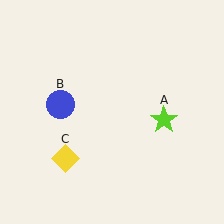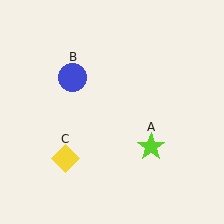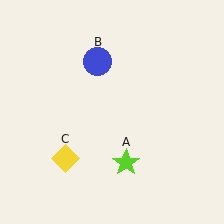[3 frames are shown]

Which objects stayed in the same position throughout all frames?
Yellow diamond (object C) remained stationary.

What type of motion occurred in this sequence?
The lime star (object A), blue circle (object B) rotated clockwise around the center of the scene.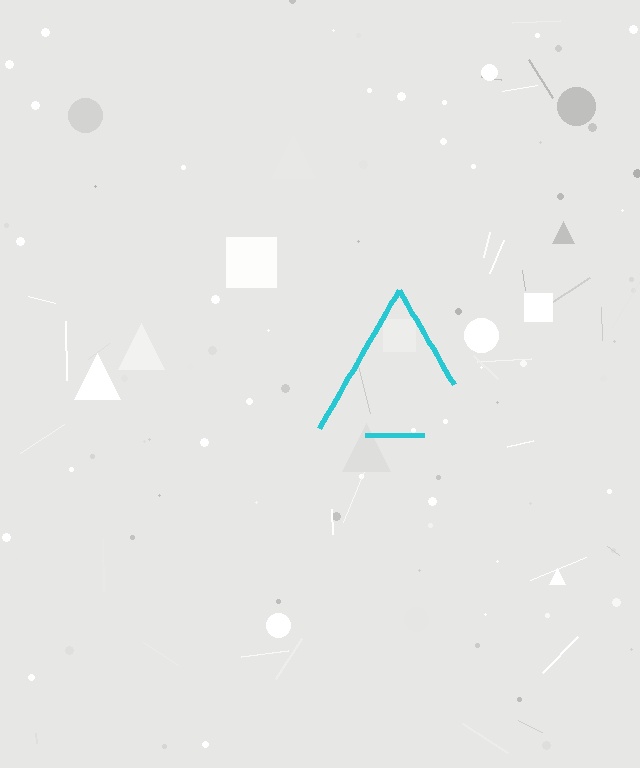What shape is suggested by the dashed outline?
The dashed outline suggests a triangle.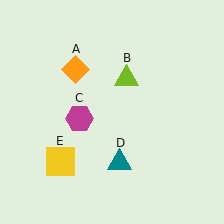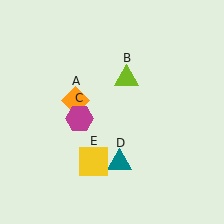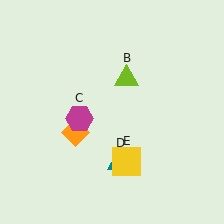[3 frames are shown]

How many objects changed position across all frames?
2 objects changed position: orange diamond (object A), yellow square (object E).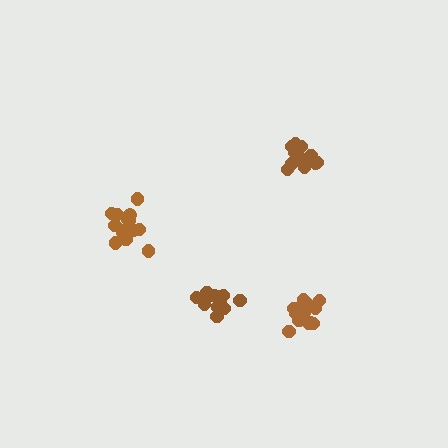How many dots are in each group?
Group 1: 14 dots, Group 2: 14 dots, Group 3: 14 dots, Group 4: 12 dots (54 total).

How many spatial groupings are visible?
There are 4 spatial groupings.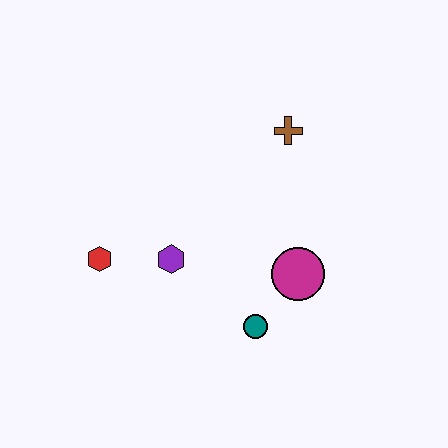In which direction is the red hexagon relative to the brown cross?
The red hexagon is to the left of the brown cross.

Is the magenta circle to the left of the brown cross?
No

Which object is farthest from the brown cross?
The red hexagon is farthest from the brown cross.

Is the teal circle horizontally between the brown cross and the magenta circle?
No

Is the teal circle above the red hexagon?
No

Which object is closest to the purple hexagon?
The red hexagon is closest to the purple hexagon.